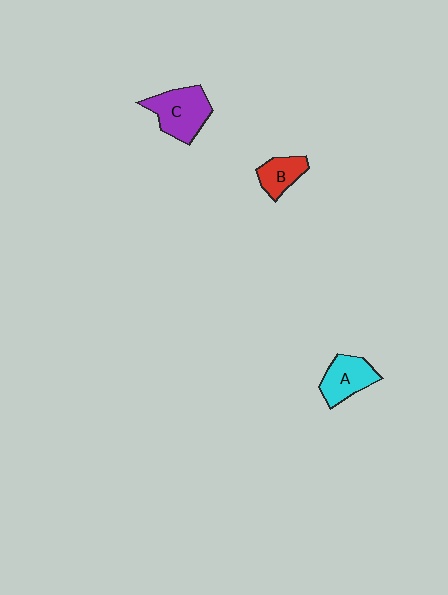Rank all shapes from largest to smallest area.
From largest to smallest: C (purple), A (cyan), B (red).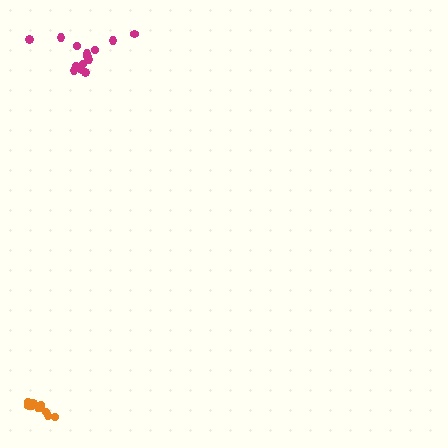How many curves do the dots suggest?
There are 2 distinct paths.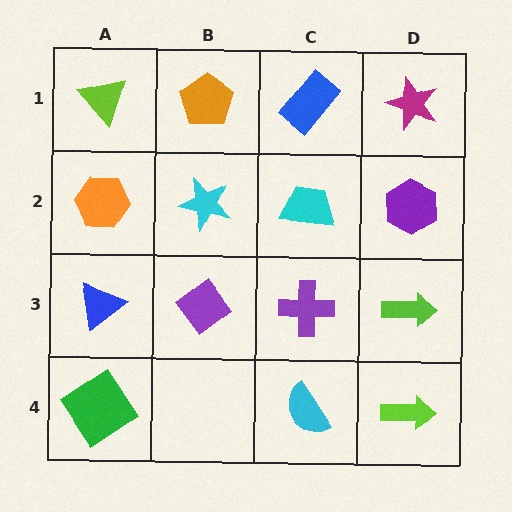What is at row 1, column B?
An orange pentagon.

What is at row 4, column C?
A cyan semicircle.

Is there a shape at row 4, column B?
No, that cell is empty.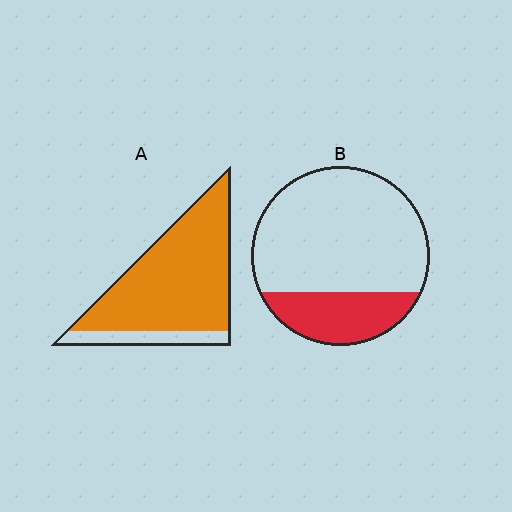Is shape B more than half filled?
No.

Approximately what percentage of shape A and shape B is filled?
A is approximately 85% and B is approximately 25%.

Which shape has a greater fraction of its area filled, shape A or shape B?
Shape A.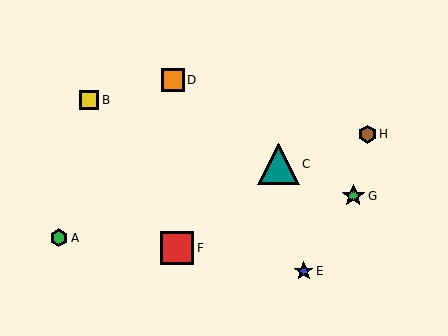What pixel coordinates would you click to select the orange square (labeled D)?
Click at (173, 80) to select the orange square D.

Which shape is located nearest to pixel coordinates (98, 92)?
The yellow square (labeled B) at (89, 100) is nearest to that location.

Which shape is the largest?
The teal triangle (labeled C) is the largest.